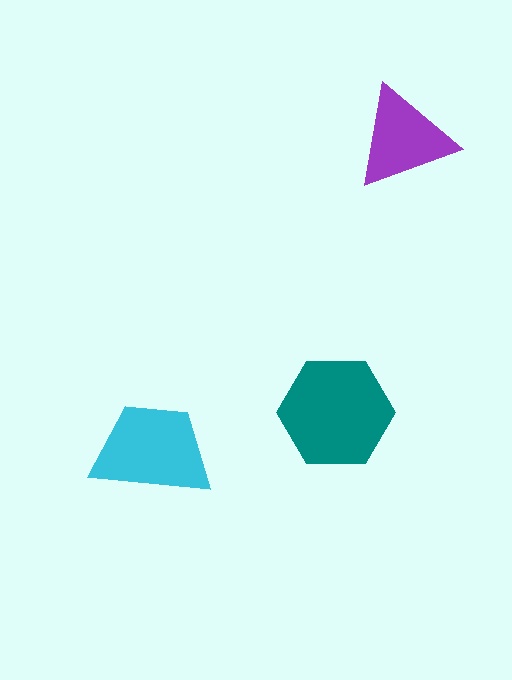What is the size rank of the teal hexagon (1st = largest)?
1st.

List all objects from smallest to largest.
The purple triangle, the cyan trapezoid, the teal hexagon.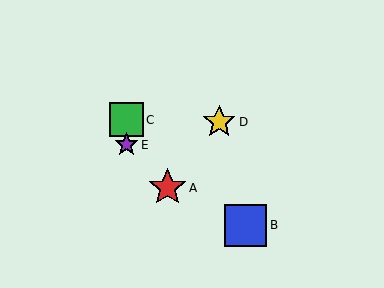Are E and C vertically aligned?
Yes, both are at x≈126.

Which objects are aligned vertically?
Objects C, E are aligned vertically.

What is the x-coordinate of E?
Object E is at x≈126.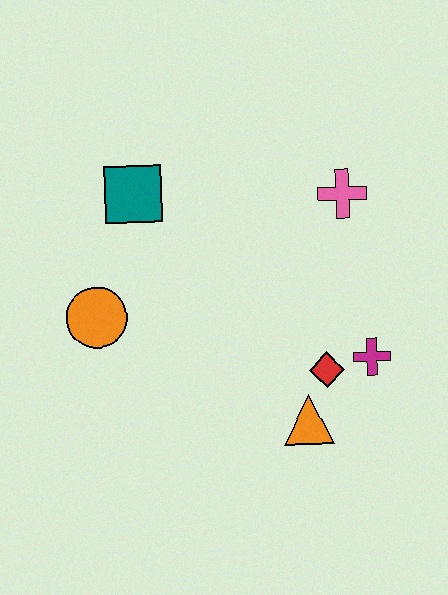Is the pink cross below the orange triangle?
No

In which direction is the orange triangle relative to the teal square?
The orange triangle is below the teal square.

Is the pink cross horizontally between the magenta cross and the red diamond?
Yes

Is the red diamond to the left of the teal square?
No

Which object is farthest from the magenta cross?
The teal square is farthest from the magenta cross.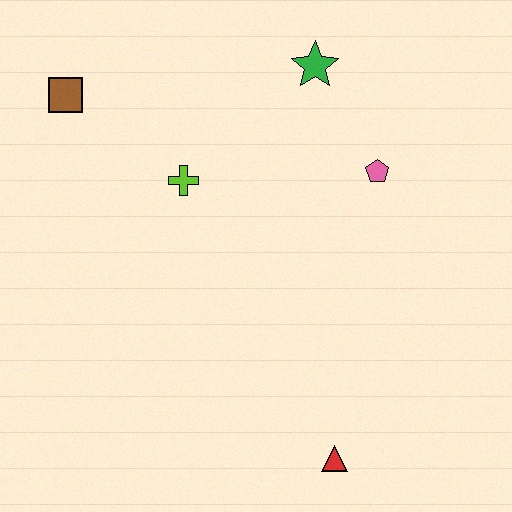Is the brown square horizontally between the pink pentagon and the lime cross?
No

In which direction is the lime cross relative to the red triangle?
The lime cross is above the red triangle.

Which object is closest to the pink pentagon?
The green star is closest to the pink pentagon.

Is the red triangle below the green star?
Yes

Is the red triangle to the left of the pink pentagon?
Yes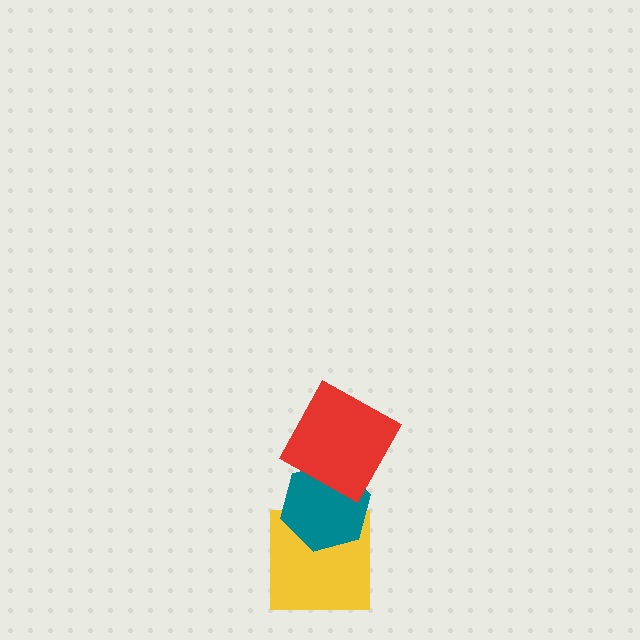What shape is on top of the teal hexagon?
The red square is on top of the teal hexagon.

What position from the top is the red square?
The red square is 1st from the top.